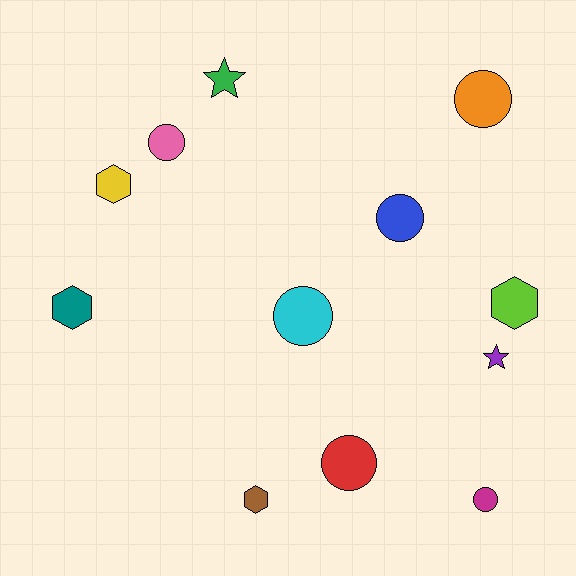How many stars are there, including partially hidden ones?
There are 2 stars.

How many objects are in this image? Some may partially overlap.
There are 12 objects.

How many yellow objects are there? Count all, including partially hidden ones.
There is 1 yellow object.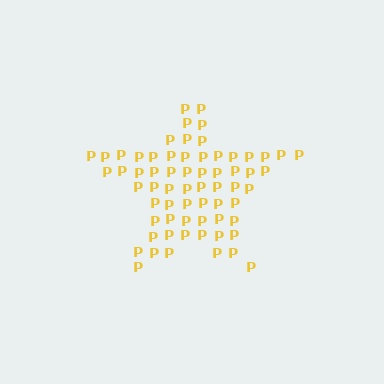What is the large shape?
The large shape is a star.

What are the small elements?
The small elements are letter P's.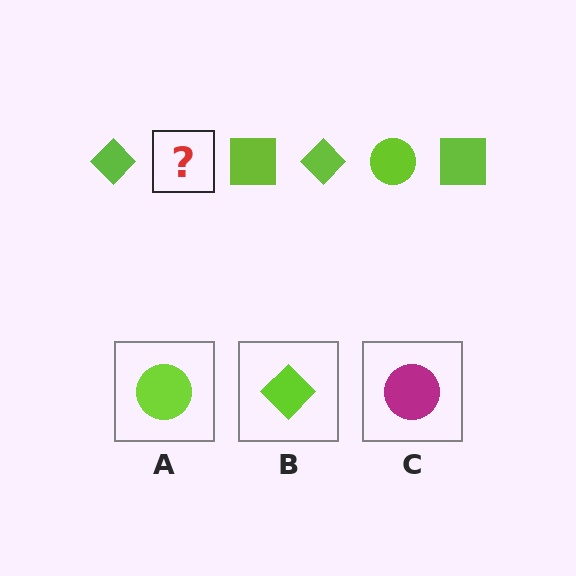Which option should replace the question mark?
Option A.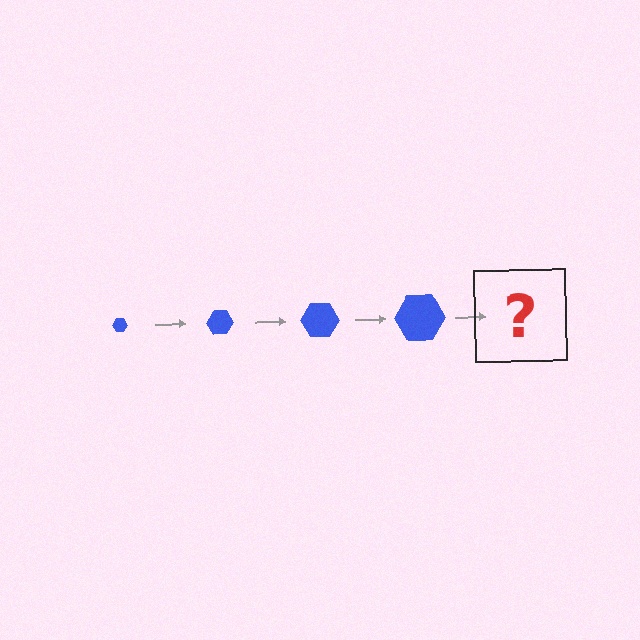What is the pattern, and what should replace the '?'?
The pattern is that the hexagon gets progressively larger each step. The '?' should be a blue hexagon, larger than the previous one.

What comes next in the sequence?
The next element should be a blue hexagon, larger than the previous one.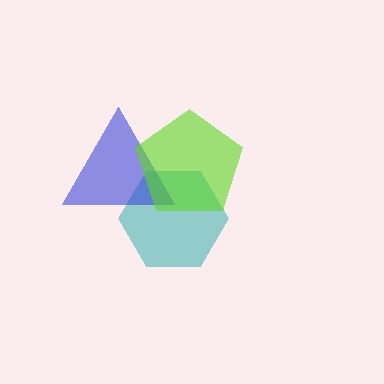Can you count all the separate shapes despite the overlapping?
Yes, there are 3 separate shapes.